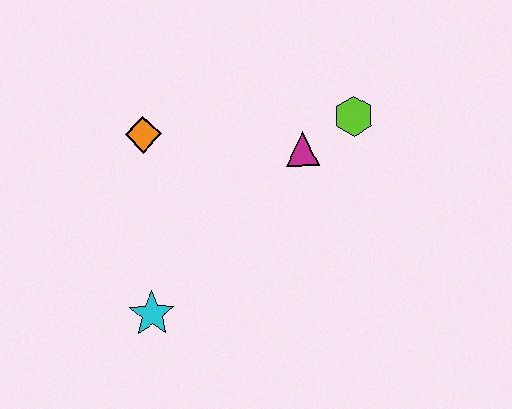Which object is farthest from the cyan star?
The lime hexagon is farthest from the cyan star.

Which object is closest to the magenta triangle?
The lime hexagon is closest to the magenta triangle.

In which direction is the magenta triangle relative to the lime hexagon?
The magenta triangle is to the left of the lime hexagon.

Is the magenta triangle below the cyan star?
No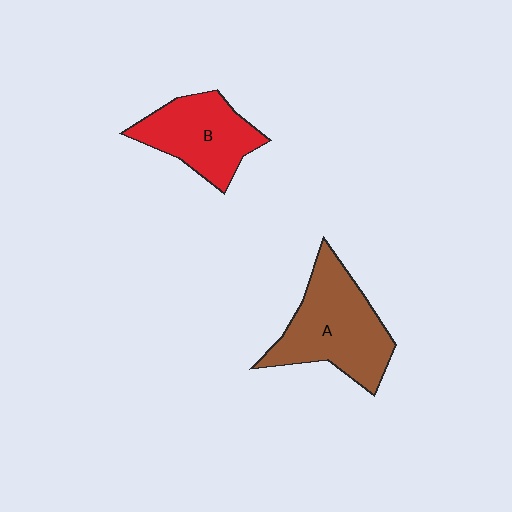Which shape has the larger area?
Shape A (brown).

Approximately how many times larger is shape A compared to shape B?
Approximately 1.3 times.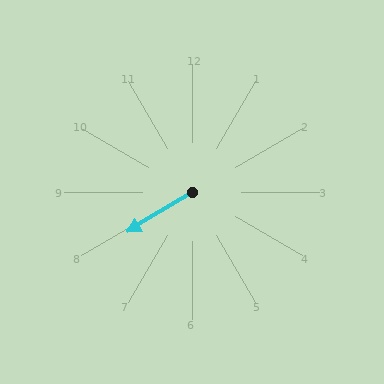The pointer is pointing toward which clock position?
Roughly 8 o'clock.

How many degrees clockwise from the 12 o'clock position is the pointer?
Approximately 239 degrees.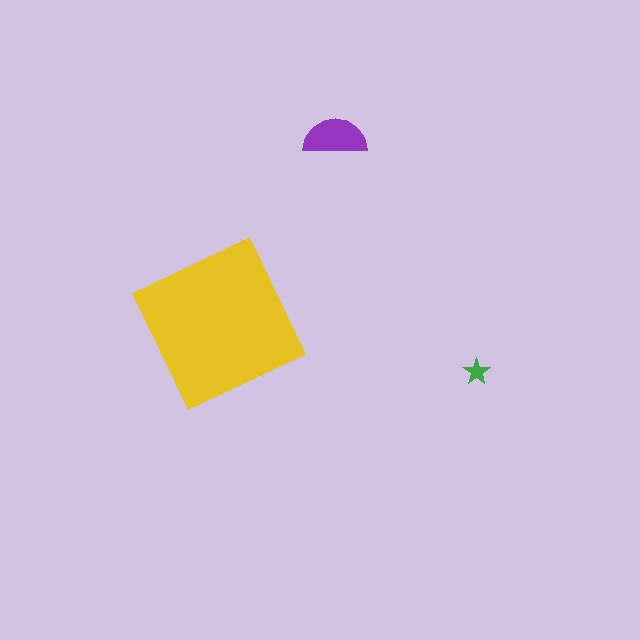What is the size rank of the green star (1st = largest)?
3rd.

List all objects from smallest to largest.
The green star, the purple semicircle, the yellow square.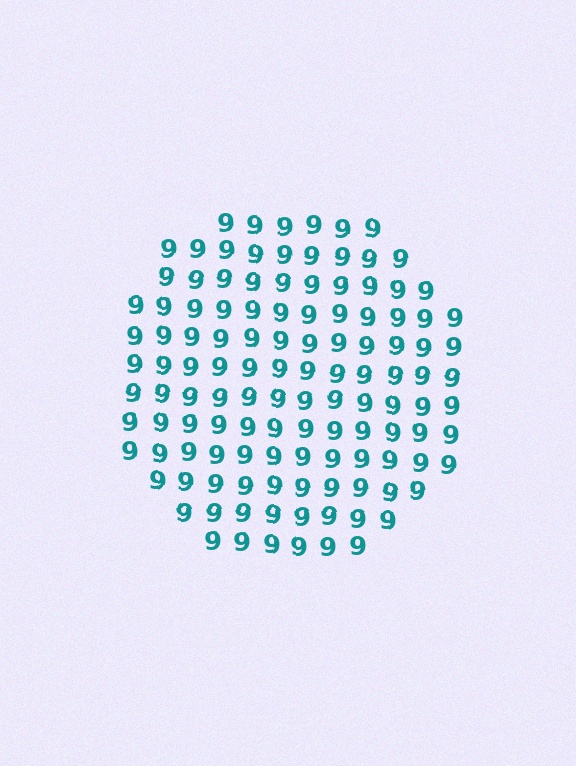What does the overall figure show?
The overall figure shows a circle.